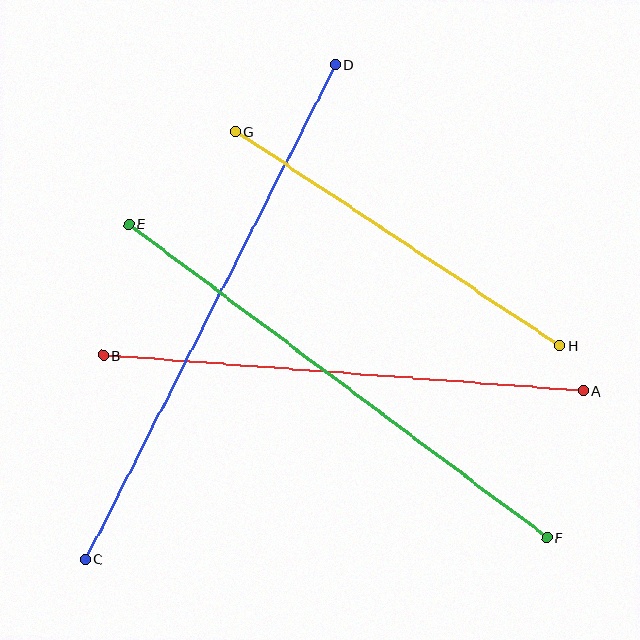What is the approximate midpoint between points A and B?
The midpoint is at approximately (343, 373) pixels.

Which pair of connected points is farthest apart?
Points C and D are farthest apart.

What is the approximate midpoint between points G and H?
The midpoint is at approximately (397, 238) pixels.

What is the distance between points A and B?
The distance is approximately 481 pixels.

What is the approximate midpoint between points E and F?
The midpoint is at approximately (338, 381) pixels.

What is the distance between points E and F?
The distance is approximately 522 pixels.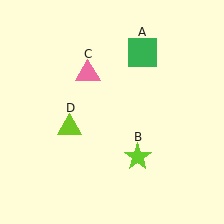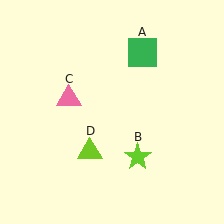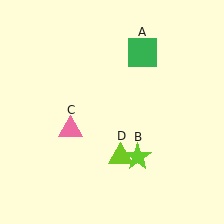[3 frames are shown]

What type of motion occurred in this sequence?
The pink triangle (object C), lime triangle (object D) rotated counterclockwise around the center of the scene.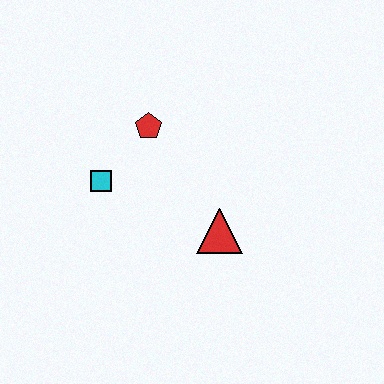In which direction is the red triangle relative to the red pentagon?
The red triangle is below the red pentagon.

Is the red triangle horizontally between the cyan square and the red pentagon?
No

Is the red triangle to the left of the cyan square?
No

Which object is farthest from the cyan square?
The red triangle is farthest from the cyan square.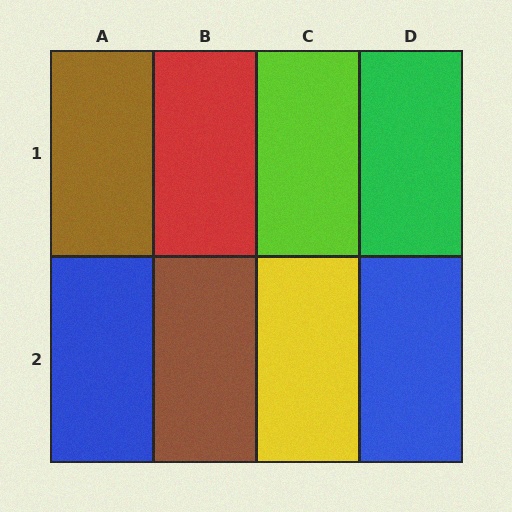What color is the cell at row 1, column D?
Green.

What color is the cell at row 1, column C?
Lime.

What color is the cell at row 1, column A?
Brown.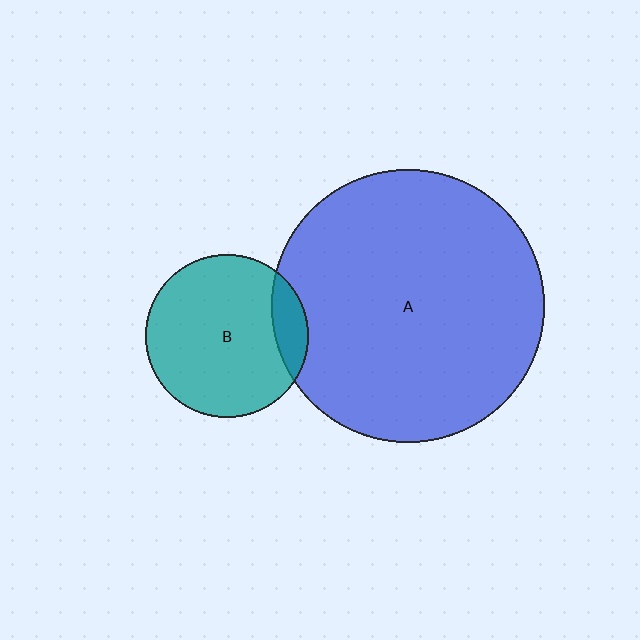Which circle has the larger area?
Circle A (blue).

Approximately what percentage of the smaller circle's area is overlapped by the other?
Approximately 10%.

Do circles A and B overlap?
Yes.